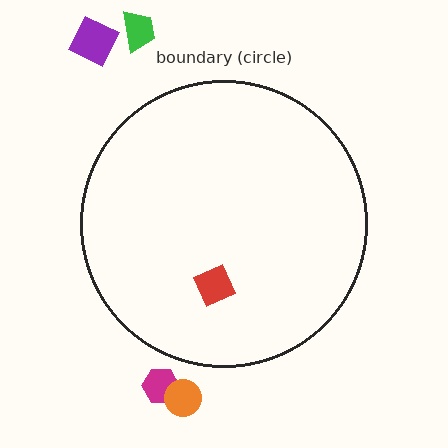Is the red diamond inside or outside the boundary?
Inside.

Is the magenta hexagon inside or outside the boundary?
Outside.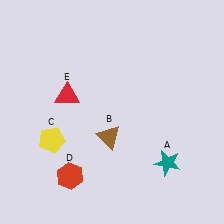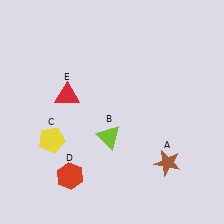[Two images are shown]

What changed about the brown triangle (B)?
In Image 1, B is brown. In Image 2, it changed to lime.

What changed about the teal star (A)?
In Image 1, A is teal. In Image 2, it changed to brown.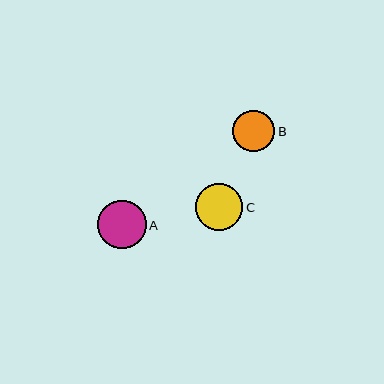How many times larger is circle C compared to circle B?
Circle C is approximately 1.1 times the size of circle B.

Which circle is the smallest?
Circle B is the smallest with a size of approximately 42 pixels.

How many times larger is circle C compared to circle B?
Circle C is approximately 1.1 times the size of circle B.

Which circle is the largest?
Circle A is the largest with a size of approximately 48 pixels.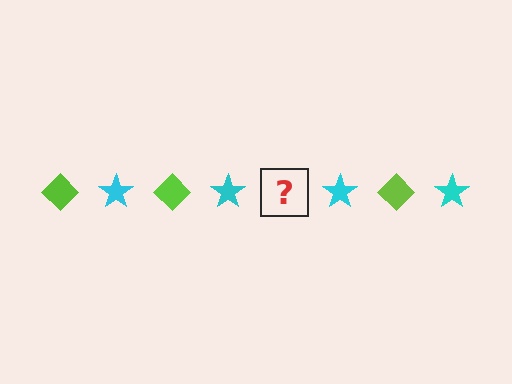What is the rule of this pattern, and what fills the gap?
The rule is that the pattern alternates between lime diamond and cyan star. The gap should be filled with a lime diamond.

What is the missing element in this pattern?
The missing element is a lime diamond.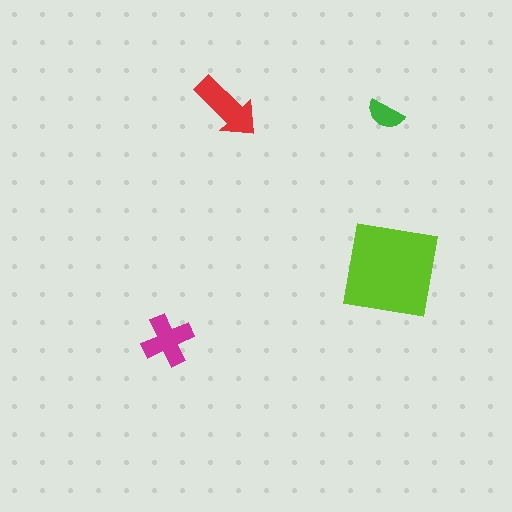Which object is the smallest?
The green semicircle.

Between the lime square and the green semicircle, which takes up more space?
The lime square.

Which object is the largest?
The lime square.